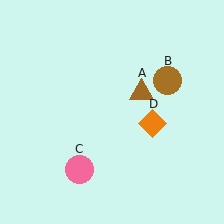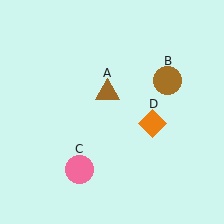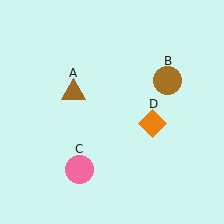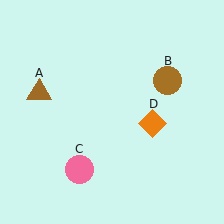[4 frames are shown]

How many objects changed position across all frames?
1 object changed position: brown triangle (object A).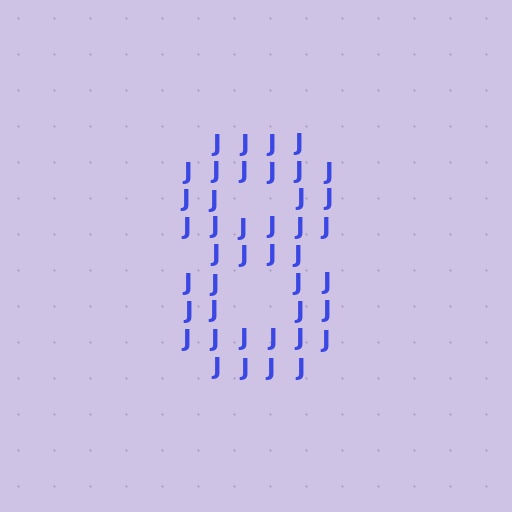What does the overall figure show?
The overall figure shows the digit 8.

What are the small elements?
The small elements are letter J's.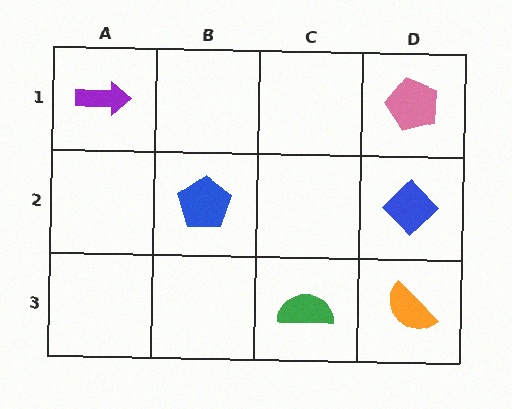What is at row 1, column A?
A purple arrow.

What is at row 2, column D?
A blue diamond.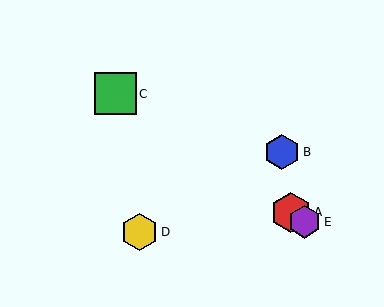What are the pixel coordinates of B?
Object B is at (282, 152).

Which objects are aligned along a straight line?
Objects A, C, E are aligned along a straight line.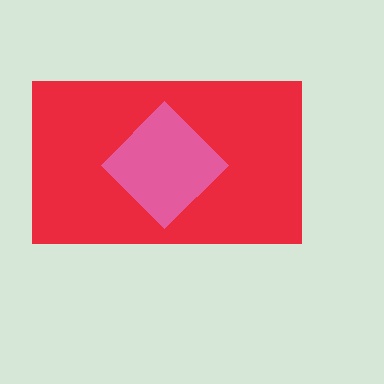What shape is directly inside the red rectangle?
The pink diamond.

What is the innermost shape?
The pink diamond.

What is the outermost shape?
The red rectangle.